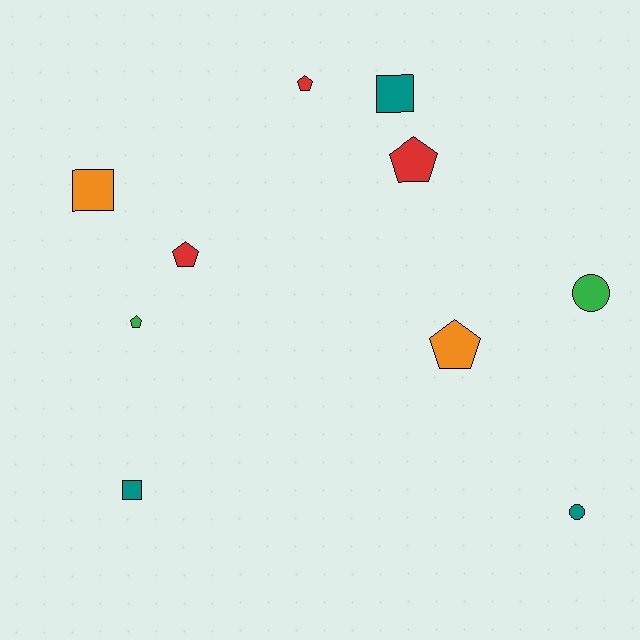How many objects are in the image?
There are 10 objects.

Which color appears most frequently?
Red, with 3 objects.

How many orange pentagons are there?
There is 1 orange pentagon.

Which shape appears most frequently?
Pentagon, with 5 objects.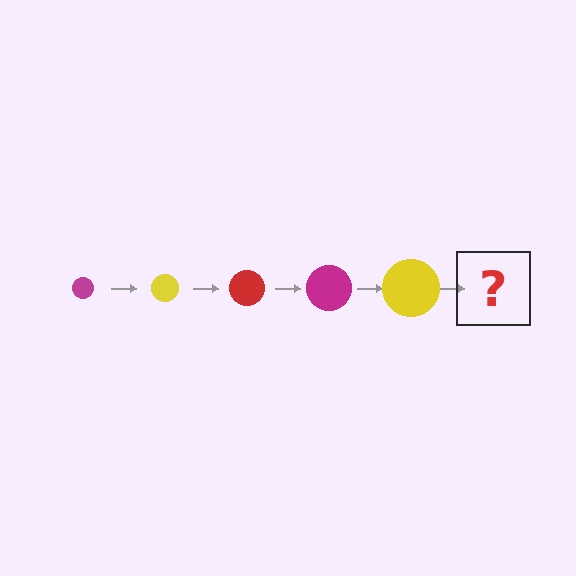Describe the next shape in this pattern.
It should be a red circle, larger than the previous one.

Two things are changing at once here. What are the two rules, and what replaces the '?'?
The two rules are that the circle grows larger each step and the color cycles through magenta, yellow, and red. The '?' should be a red circle, larger than the previous one.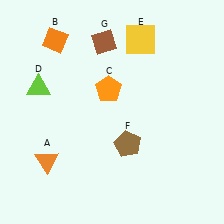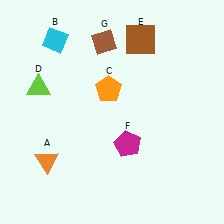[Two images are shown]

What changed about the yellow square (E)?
In Image 1, E is yellow. In Image 2, it changed to brown.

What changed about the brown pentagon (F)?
In Image 1, F is brown. In Image 2, it changed to magenta.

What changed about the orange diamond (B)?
In Image 1, B is orange. In Image 2, it changed to cyan.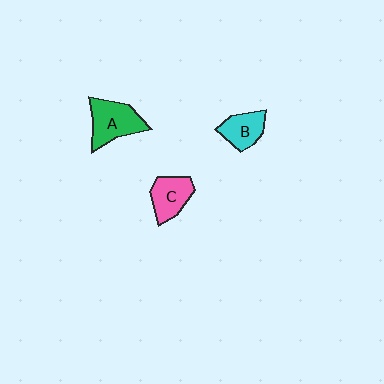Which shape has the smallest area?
Shape B (cyan).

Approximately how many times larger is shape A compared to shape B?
Approximately 1.4 times.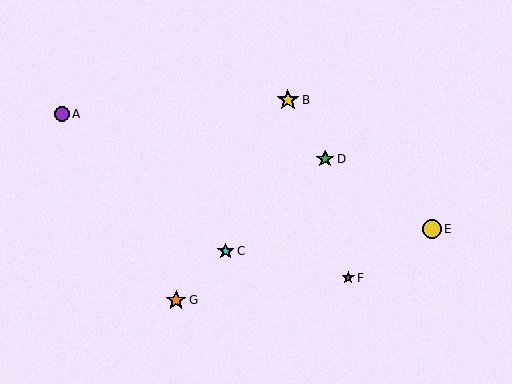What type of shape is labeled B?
Shape B is a yellow star.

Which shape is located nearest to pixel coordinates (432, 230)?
The yellow circle (labeled E) at (432, 229) is nearest to that location.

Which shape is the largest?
The yellow star (labeled B) is the largest.